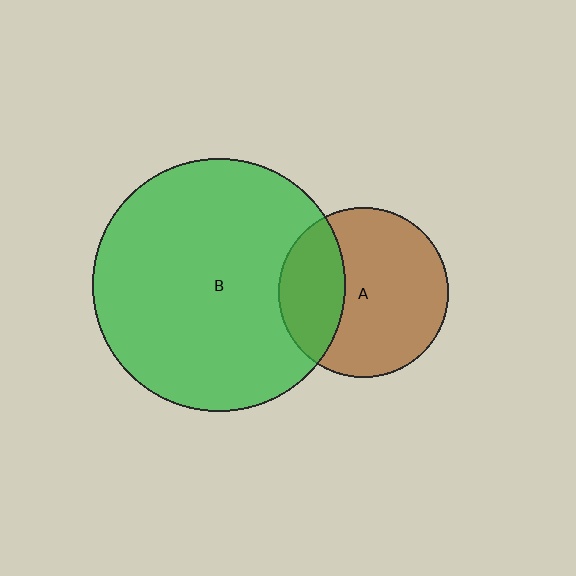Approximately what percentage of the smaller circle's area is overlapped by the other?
Approximately 30%.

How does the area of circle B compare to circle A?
Approximately 2.2 times.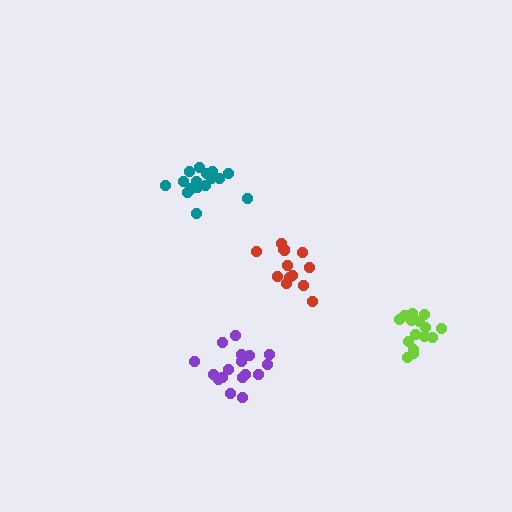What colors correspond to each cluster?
The clusters are colored: teal, red, lime, purple.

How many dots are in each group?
Group 1: 16 dots, Group 2: 14 dots, Group 3: 16 dots, Group 4: 17 dots (63 total).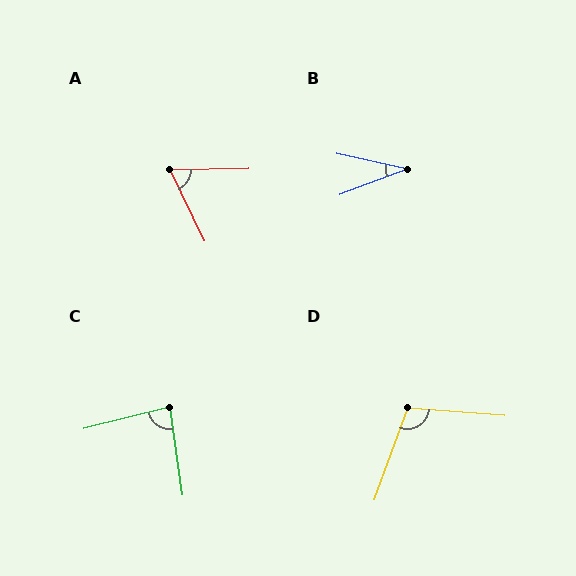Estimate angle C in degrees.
Approximately 84 degrees.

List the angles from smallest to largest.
B (33°), A (65°), C (84°), D (106°).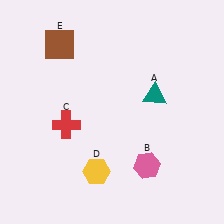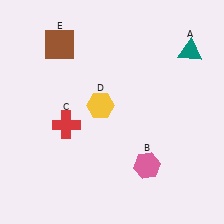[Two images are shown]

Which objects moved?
The objects that moved are: the teal triangle (A), the yellow hexagon (D).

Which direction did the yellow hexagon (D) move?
The yellow hexagon (D) moved up.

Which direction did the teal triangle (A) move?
The teal triangle (A) moved up.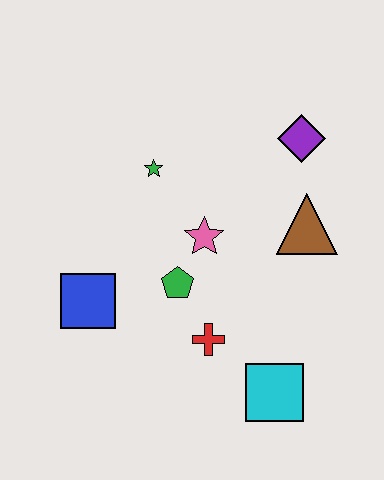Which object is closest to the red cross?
The green pentagon is closest to the red cross.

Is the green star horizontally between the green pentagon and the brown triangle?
No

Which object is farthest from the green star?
The cyan square is farthest from the green star.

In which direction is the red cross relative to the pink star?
The red cross is below the pink star.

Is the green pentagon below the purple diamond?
Yes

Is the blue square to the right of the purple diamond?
No